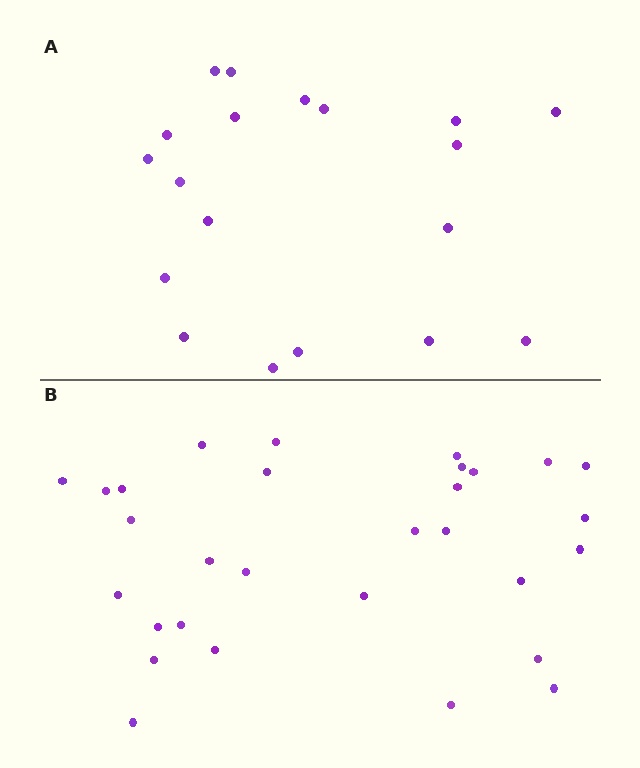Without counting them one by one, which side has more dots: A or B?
Region B (the bottom region) has more dots.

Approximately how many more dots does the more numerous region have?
Region B has roughly 12 or so more dots than region A.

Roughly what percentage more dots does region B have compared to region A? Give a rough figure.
About 60% more.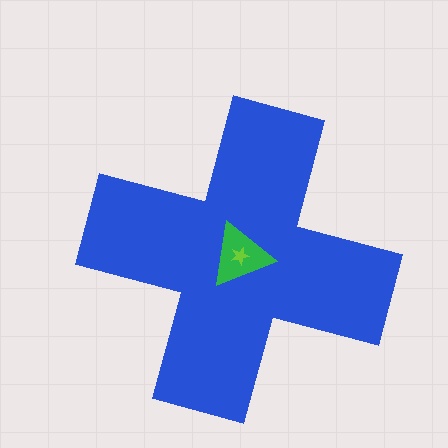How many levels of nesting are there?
3.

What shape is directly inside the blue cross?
The green triangle.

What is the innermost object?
The lime star.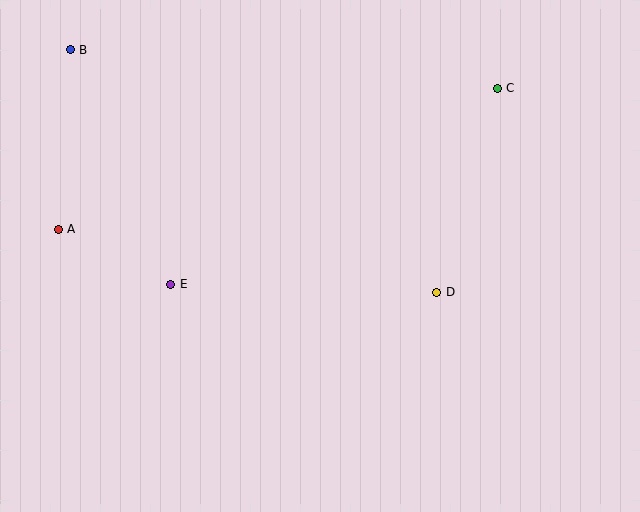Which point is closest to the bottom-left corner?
Point E is closest to the bottom-left corner.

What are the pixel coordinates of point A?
Point A is at (58, 229).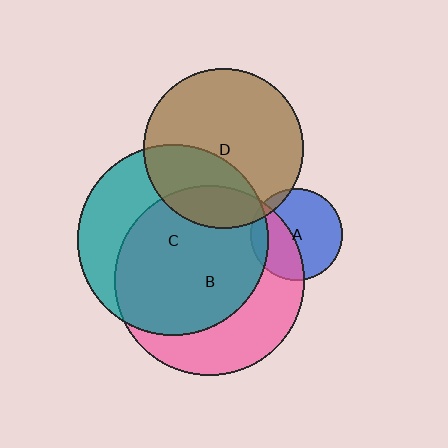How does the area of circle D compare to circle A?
Approximately 3.0 times.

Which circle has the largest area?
Circle C (teal).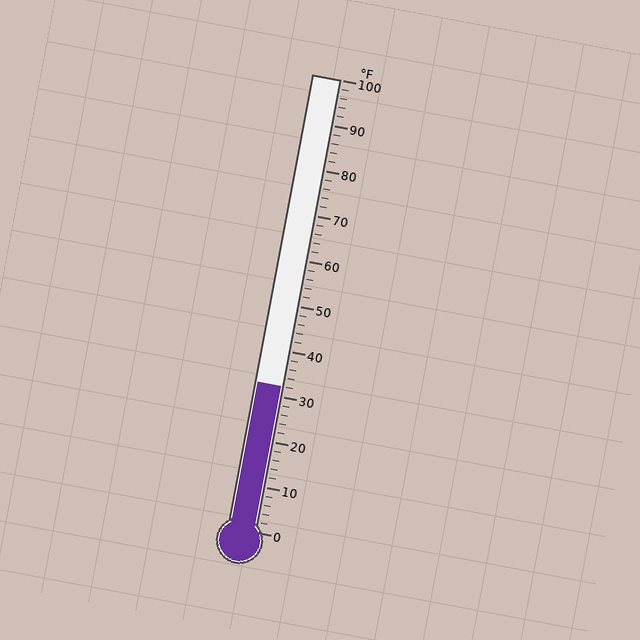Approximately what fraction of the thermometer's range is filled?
The thermometer is filled to approximately 30% of its range.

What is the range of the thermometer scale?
The thermometer scale ranges from 0°F to 100°F.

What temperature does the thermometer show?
The thermometer shows approximately 32°F.